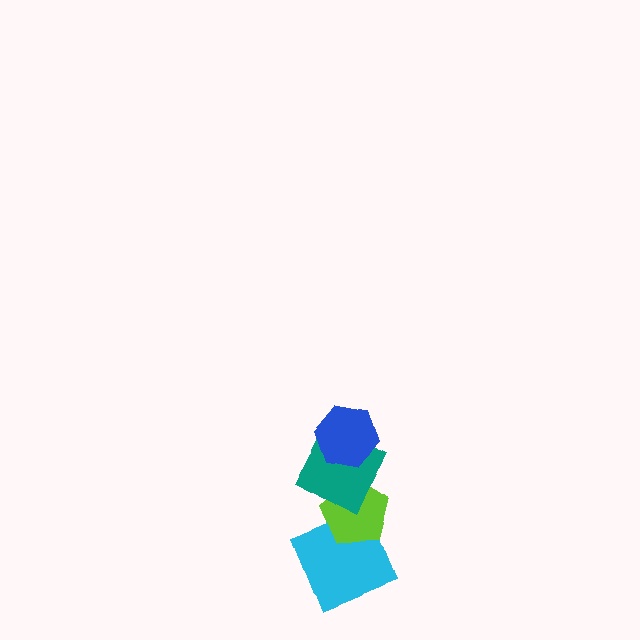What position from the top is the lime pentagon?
The lime pentagon is 3rd from the top.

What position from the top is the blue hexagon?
The blue hexagon is 1st from the top.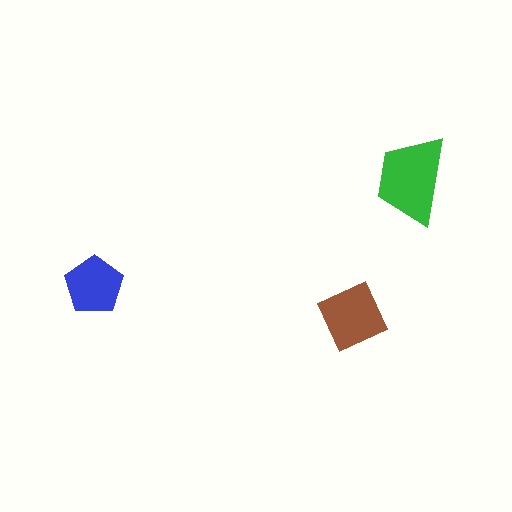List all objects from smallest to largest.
The blue pentagon, the brown diamond, the green trapezoid.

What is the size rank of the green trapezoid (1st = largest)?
1st.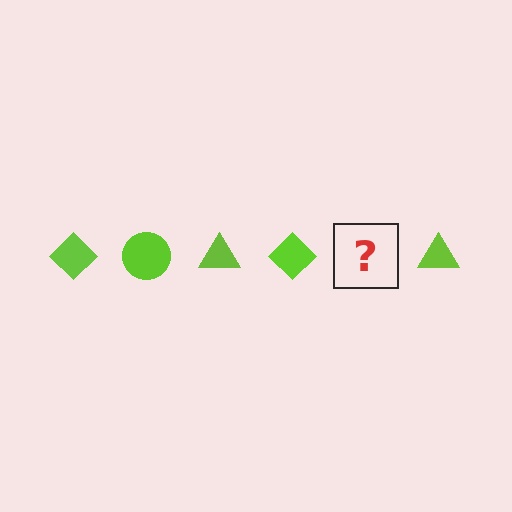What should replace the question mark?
The question mark should be replaced with a lime circle.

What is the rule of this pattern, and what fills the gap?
The rule is that the pattern cycles through diamond, circle, triangle shapes in lime. The gap should be filled with a lime circle.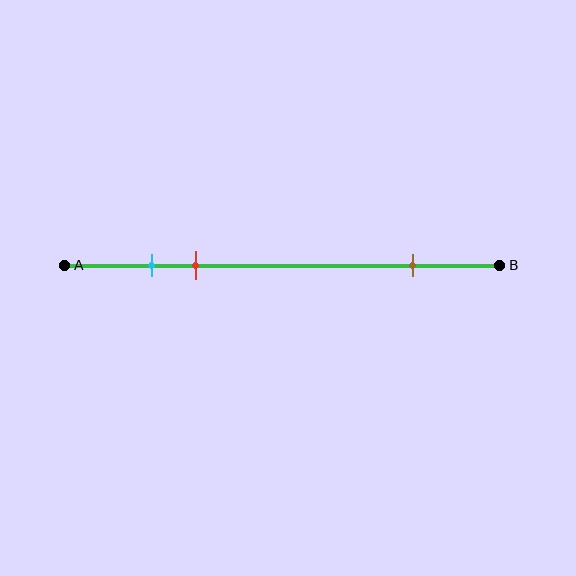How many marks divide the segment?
There are 3 marks dividing the segment.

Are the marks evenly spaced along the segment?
No, the marks are not evenly spaced.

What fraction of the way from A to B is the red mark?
The red mark is approximately 30% (0.3) of the way from A to B.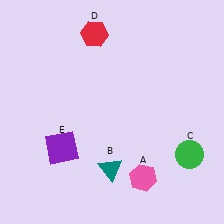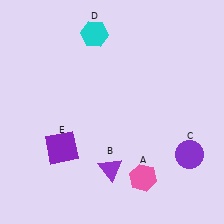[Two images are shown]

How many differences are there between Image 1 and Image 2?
There are 3 differences between the two images.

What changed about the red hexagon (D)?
In Image 1, D is red. In Image 2, it changed to cyan.